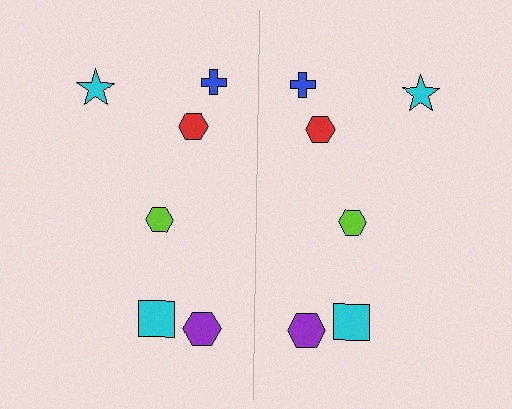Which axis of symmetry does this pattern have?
The pattern has a vertical axis of symmetry running through the center of the image.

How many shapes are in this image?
There are 12 shapes in this image.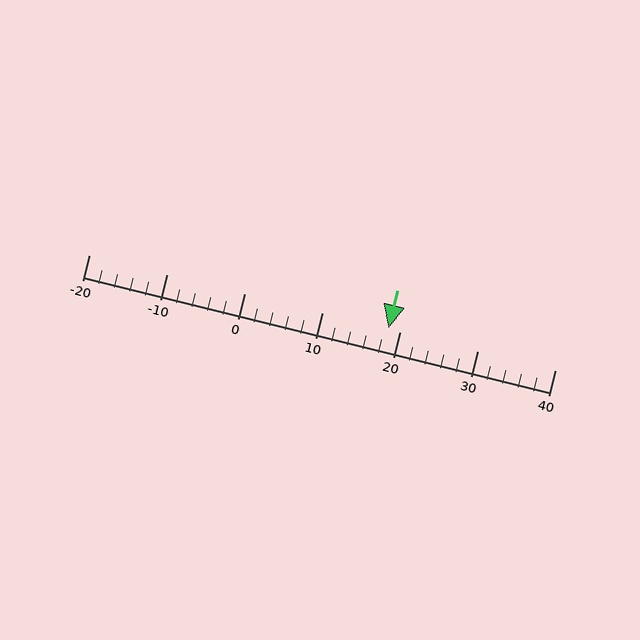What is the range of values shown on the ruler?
The ruler shows values from -20 to 40.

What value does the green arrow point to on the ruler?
The green arrow points to approximately 19.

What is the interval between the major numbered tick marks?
The major tick marks are spaced 10 units apart.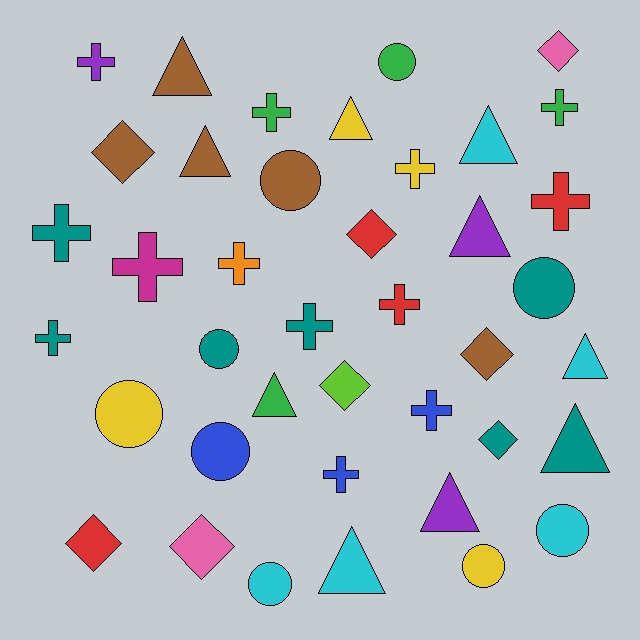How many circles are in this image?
There are 9 circles.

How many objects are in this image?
There are 40 objects.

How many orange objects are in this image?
There is 1 orange object.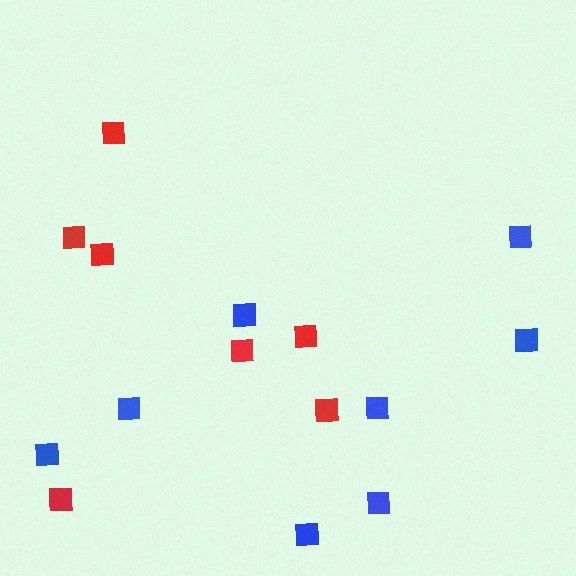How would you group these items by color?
There are 2 groups: one group of red squares (7) and one group of blue squares (8).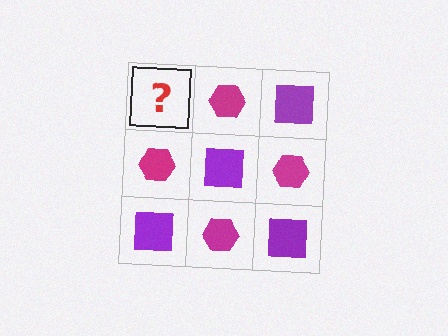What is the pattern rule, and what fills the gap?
The rule is that it alternates purple square and magenta hexagon in a checkerboard pattern. The gap should be filled with a purple square.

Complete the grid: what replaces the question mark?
The question mark should be replaced with a purple square.